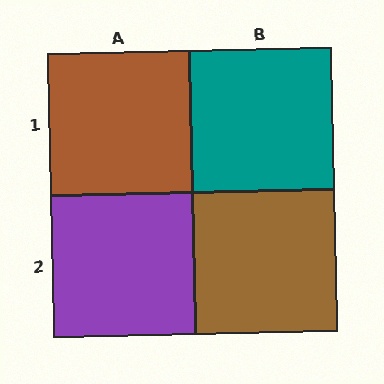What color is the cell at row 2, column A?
Purple.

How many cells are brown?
2 cells are brown.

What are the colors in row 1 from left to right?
Brown, teal.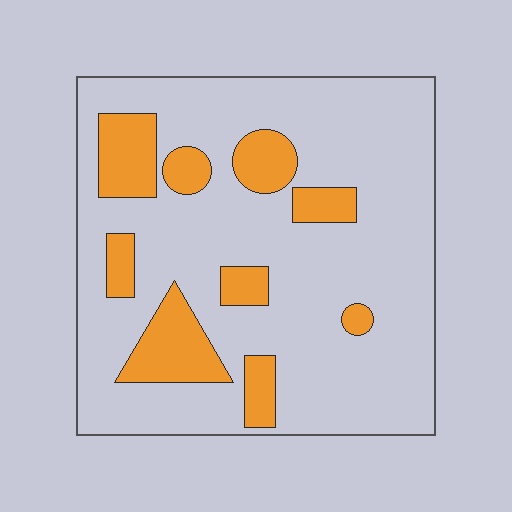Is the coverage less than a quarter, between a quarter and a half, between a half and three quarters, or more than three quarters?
Less than a quarter.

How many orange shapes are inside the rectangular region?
9.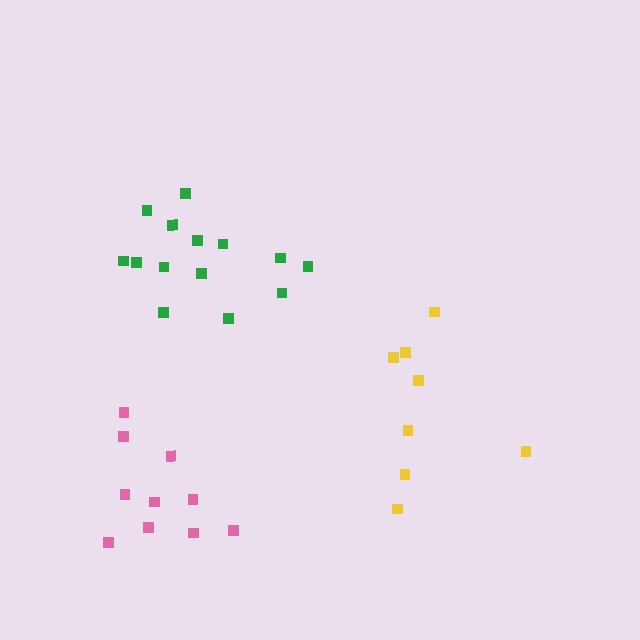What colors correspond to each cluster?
The clusters are colored: pink, yellow, green.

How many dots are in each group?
Group 1: 10 dots, Group 2: 8 dots, Group 3: 14 dots (32 total).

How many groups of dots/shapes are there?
There are 3 groups.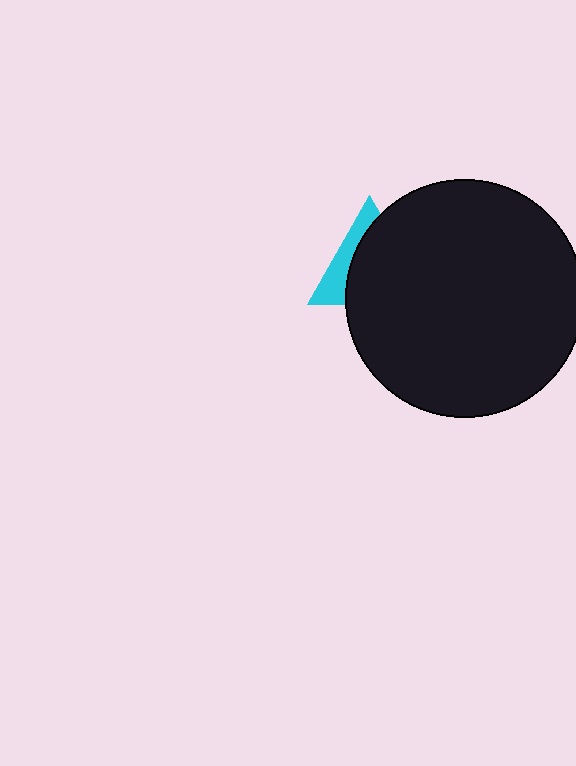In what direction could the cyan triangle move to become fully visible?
The cyan triangle could move left. That would shift it out from behind the black circle entirely.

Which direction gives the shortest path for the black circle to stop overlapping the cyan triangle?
Moving right gives the shortest separation.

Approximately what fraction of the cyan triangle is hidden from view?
Roughly 68% of the cyan triangle is hidden behind the black circle.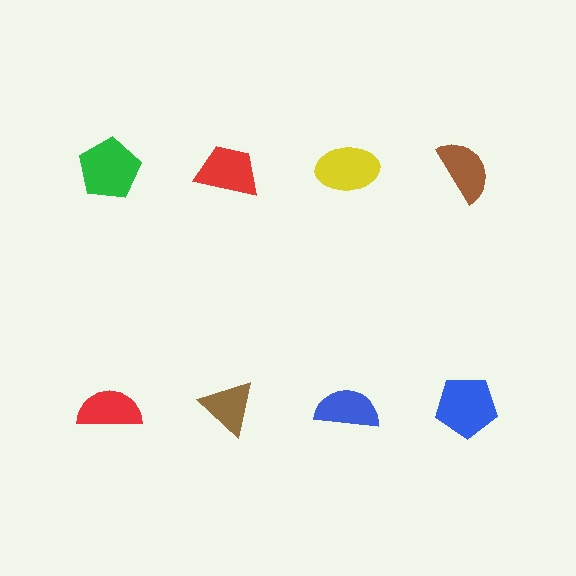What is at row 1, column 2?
A red trapezoid.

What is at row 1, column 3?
A yellow ellipse.